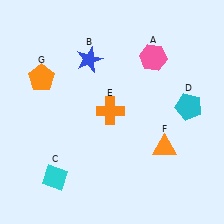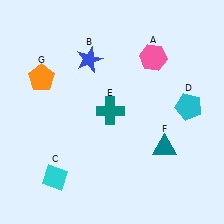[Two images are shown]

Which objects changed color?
E changed from orange to teal. F changed from orange to teal.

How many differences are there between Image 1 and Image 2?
There are 2 differences between the two images.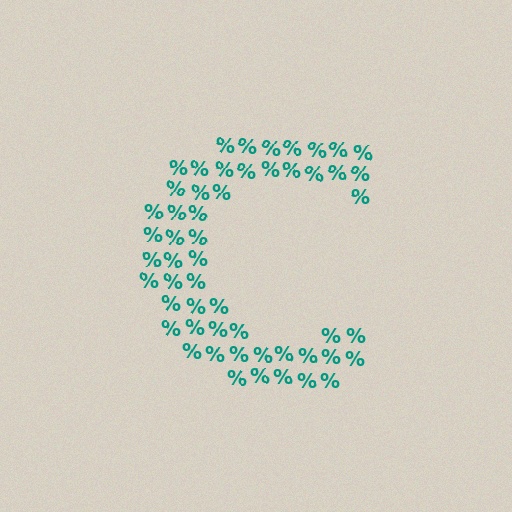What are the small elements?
The small elements are percent signs.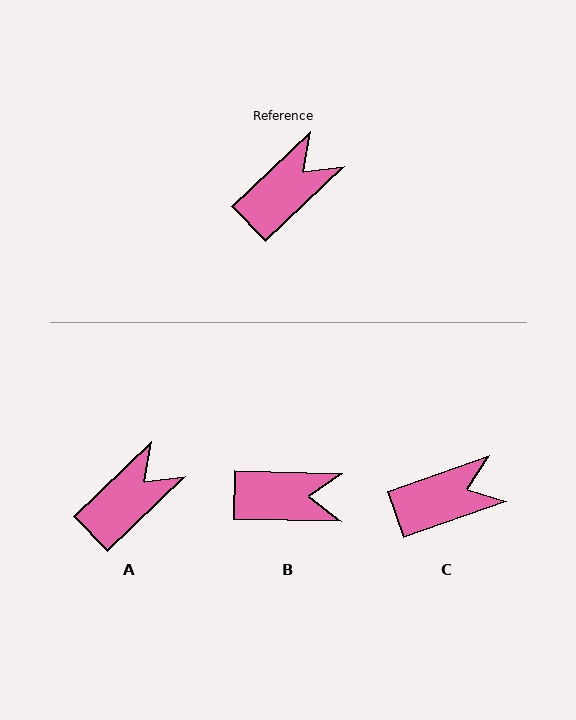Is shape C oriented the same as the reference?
No, it is off by about 25 degrees.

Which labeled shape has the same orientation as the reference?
A.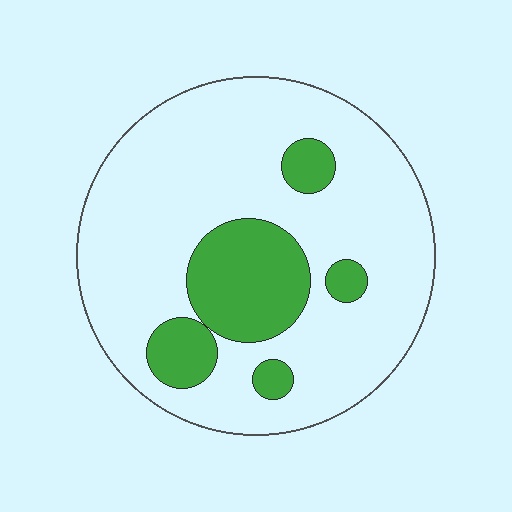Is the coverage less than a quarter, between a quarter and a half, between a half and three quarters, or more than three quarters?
Less than a quarter.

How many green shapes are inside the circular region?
5.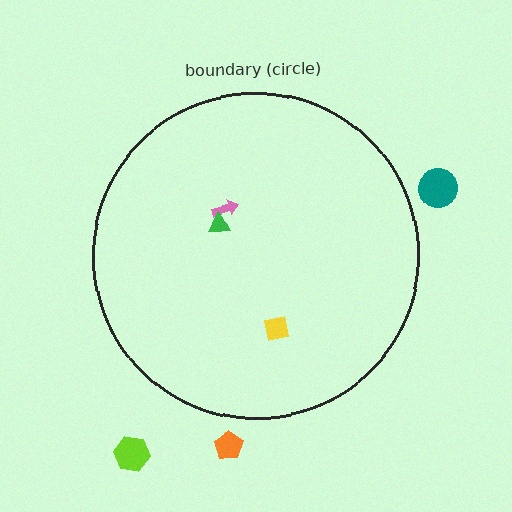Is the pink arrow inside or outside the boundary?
Inside.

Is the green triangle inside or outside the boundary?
Inside.